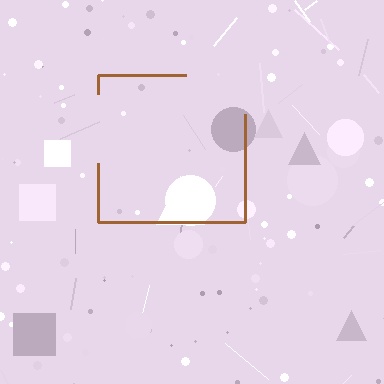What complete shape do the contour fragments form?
The contour fragments form a square.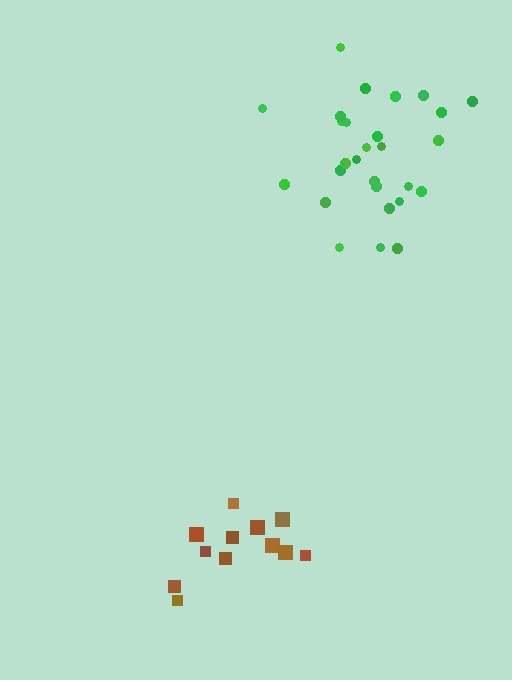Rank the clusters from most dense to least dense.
green, brown.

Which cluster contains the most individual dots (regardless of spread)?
Green (28).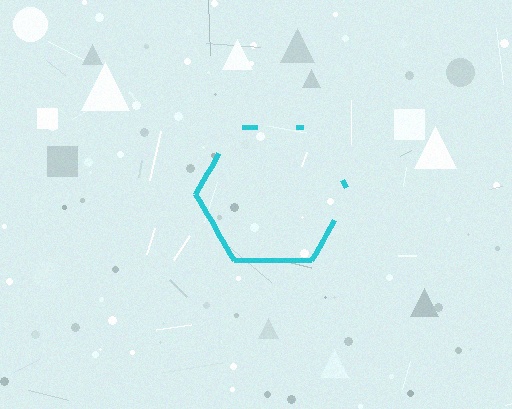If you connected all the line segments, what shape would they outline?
They would outline a hexagon.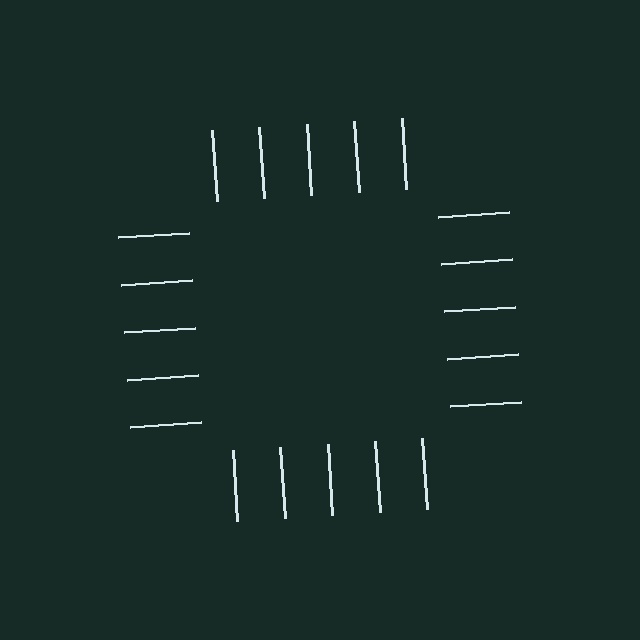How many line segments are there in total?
20 — 5 along each of the 4 edges.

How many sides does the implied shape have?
4 sides — the line-ends trace a square.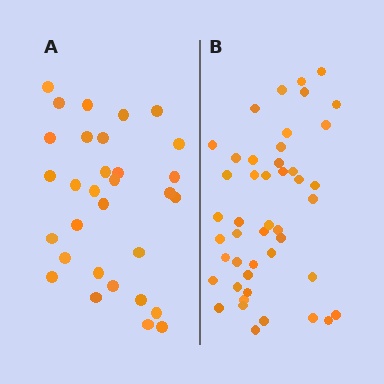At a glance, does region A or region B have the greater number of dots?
Region B (the right region) has more dots.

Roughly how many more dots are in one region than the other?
Region B has approximately 15 more dots than region A.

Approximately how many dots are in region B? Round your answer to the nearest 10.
About 50 dots. (The exact count is 46, which rounds to 50.)